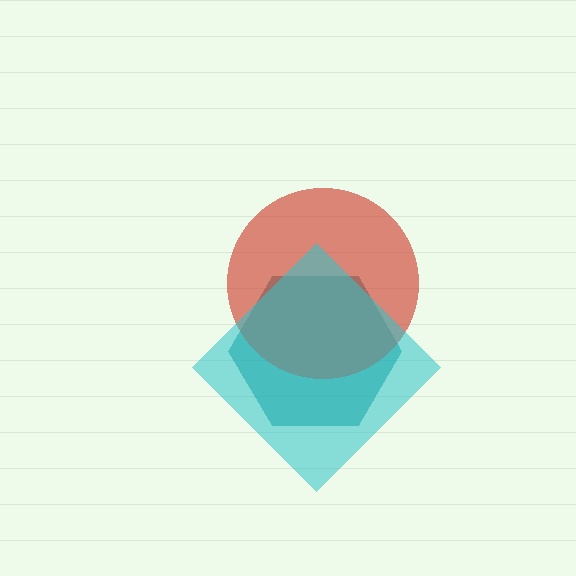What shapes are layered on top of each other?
The layered shapes are: a teal hexagon, a red circle, a cyan diamond.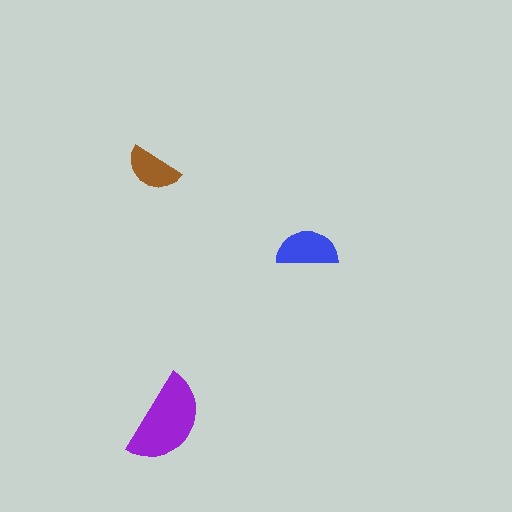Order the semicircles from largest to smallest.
the purple one, the blue one, the brown one.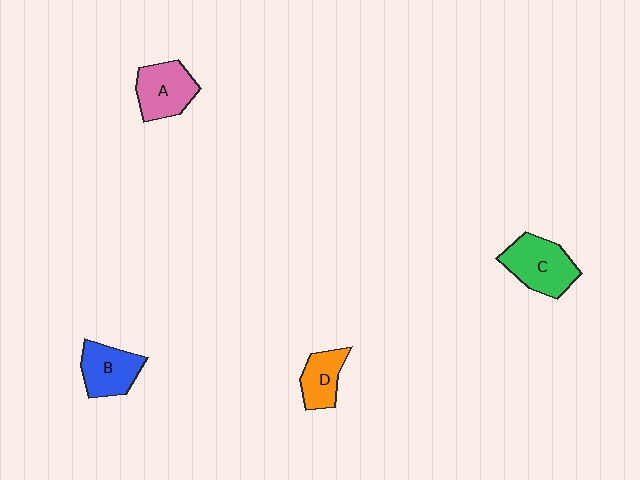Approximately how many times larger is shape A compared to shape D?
Approximately 1.3 times.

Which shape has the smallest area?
Shape D (orange).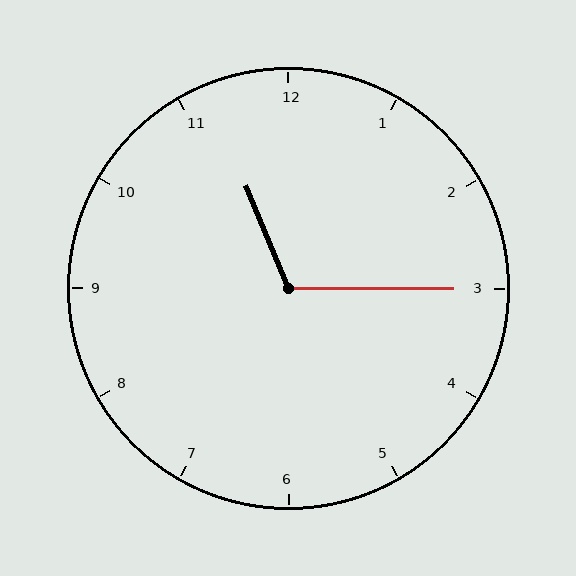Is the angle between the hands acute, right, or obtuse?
It is obtuse.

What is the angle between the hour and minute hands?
Approximately 112 degrees.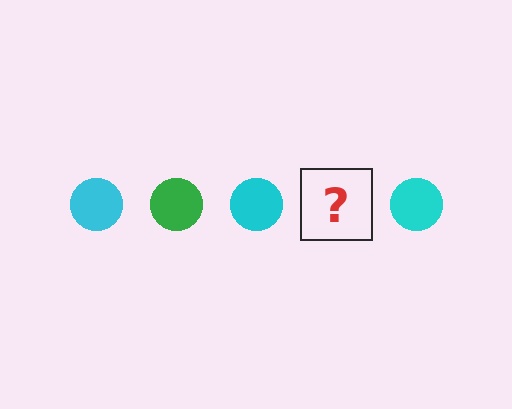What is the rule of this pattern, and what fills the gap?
The rule is that the pattern cycles through cyan, green circles. The gap should be filled with a green circle.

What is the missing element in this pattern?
The missing element is a green circle.